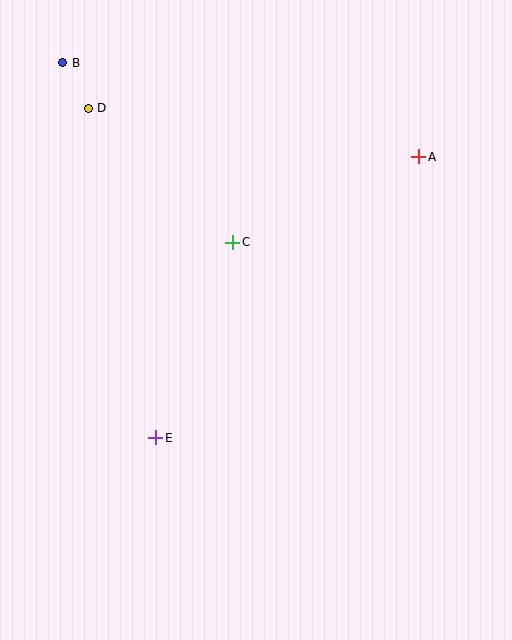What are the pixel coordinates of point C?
Point C is at (233, 242).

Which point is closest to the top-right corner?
Point A is closest to the top-right corner.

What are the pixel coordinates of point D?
Point D is at (88, 108).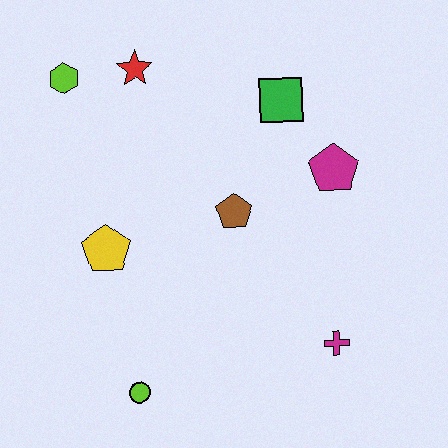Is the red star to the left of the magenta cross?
Yes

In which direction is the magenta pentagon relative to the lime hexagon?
The magenta pentagon is to the right of the lime hexagon.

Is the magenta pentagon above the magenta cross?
Yes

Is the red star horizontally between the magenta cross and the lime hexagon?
Yes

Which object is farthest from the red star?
The magenta cross is farthest from the red star.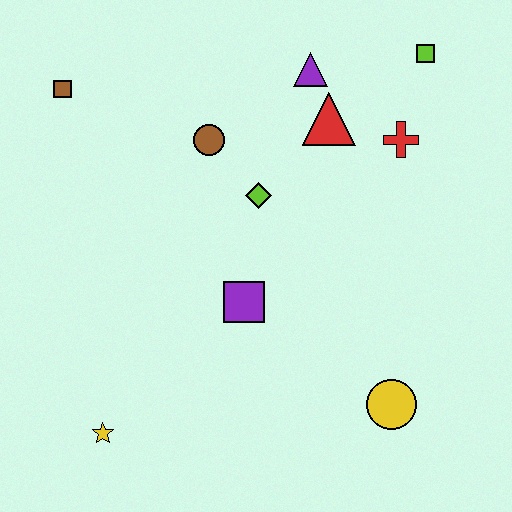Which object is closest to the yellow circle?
The purple square is closest to the yellow circle.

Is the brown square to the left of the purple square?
Yes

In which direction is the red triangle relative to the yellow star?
The red triangle is above the yellow star.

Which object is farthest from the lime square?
The yellow star is farthest from the lime square.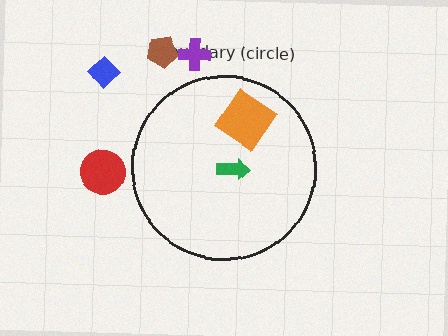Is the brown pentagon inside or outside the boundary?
Outside.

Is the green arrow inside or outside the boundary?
Inside.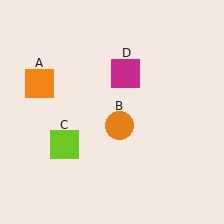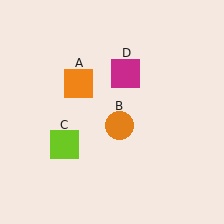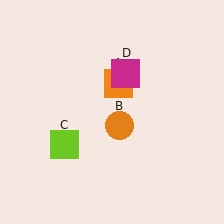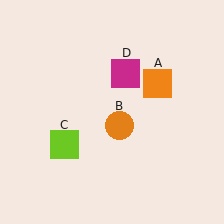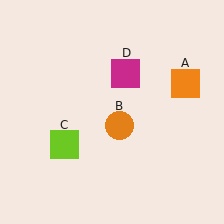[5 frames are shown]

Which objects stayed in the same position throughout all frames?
Orange circle (object B) and lime square (object C) and magenta square (object D) remained stationary.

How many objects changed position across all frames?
1 object changed position: orange square (object A).